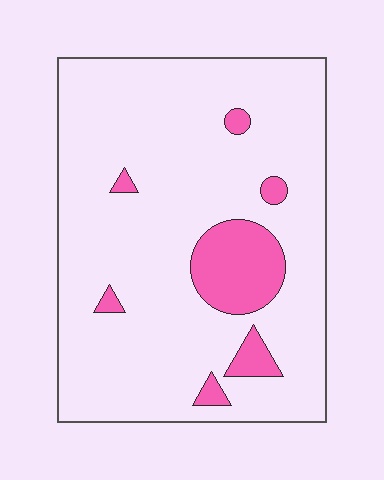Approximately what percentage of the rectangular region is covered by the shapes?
Approximately 10%.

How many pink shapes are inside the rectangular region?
7.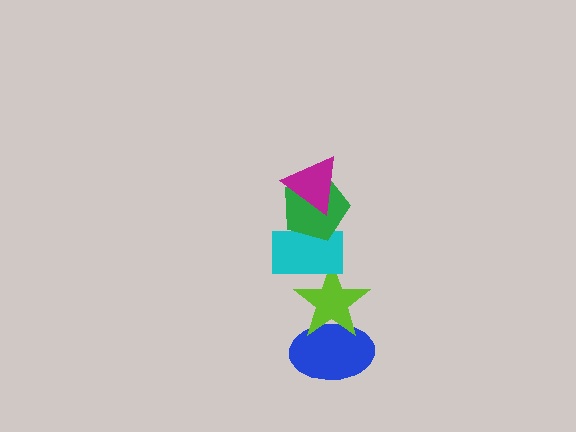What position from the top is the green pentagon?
The green pentagon is 2nd from the top.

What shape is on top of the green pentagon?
The magenta triangle is on top of the green pentagon.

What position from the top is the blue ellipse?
The blue ellipse is 5th from the top.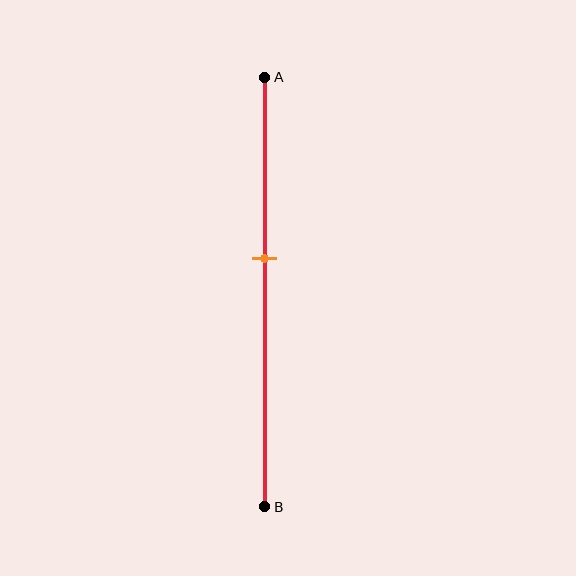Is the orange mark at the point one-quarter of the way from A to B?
No, the mark is at about 40% from A, not at the 25% one-quarter point.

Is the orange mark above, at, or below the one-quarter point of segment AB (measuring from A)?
The orange mark is below the one-quarter point of segment AB.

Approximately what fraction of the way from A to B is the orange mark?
The orange mark is approximately 40% of the way from A to B.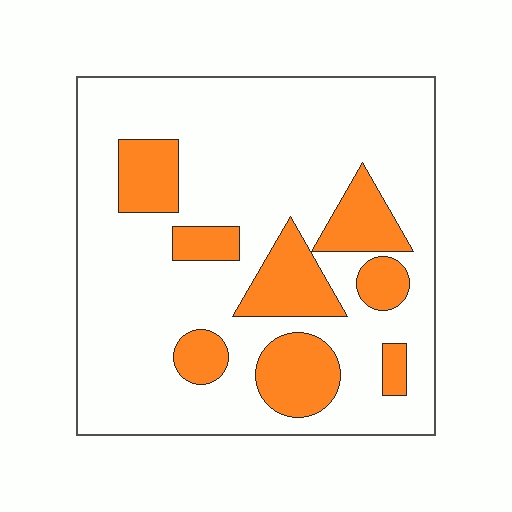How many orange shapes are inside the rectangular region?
8.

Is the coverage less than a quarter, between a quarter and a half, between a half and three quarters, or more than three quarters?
Less than a quarter.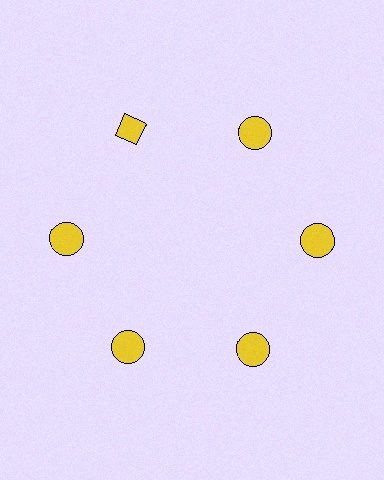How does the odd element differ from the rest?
It has a different shape: diamond instead of circle.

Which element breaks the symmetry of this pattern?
The yellow diamond at roughly the 11 o'clock position breaks the symmetry. All other shapes are yellow circles.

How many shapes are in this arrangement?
There are 6 shapes arranged in a ring pattern.